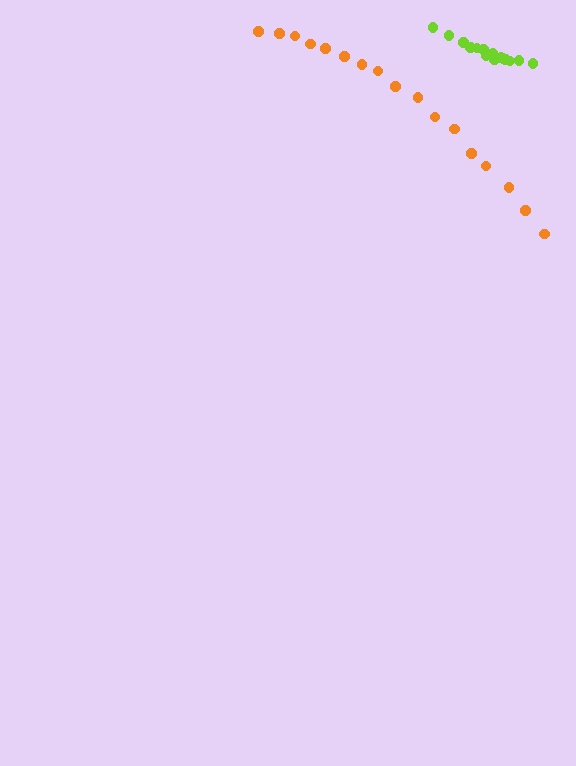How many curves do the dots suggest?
There are 2 distinct paths.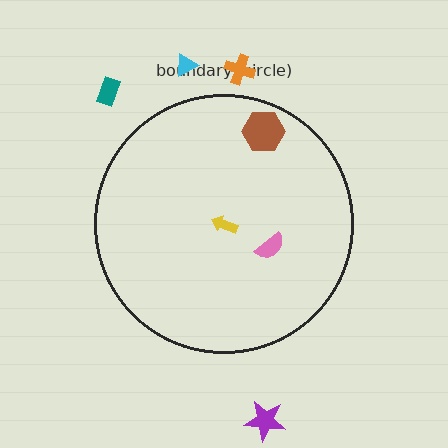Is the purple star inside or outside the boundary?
Outside.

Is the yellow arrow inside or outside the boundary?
Inside.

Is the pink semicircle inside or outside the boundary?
Inside.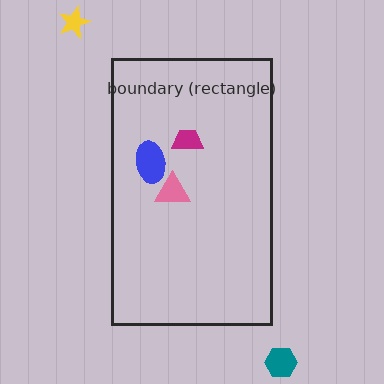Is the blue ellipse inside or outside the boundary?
Inside.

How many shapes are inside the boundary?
3 inside, 2 outside.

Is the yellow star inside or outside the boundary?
Outside.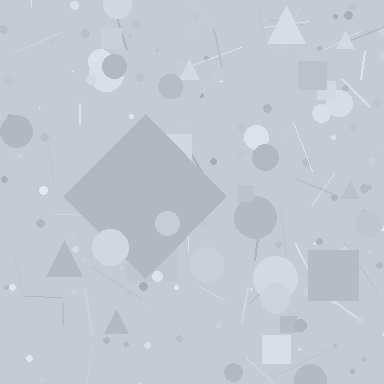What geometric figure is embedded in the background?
A diamond is embedded in the background.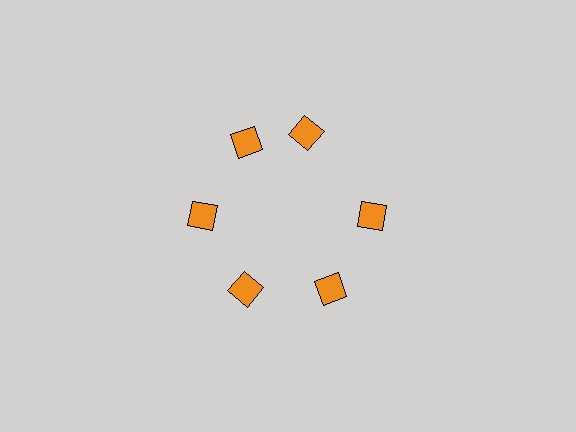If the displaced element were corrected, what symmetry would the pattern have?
It would have 6-fold rotational symmetry — the pattern would map onto itself every 60 degrees.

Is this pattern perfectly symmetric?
No. The 6 orange diamonds are arranged in a ring, but one element near the 1 o'clock position is rotated out of alignment along the ring, breaking the 6-fold rotational symmetry.